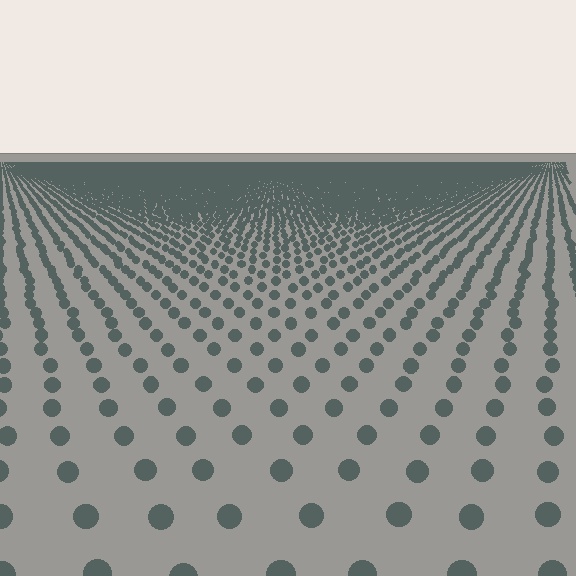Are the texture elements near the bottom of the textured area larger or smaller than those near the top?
Larger. Near the bottom, elements are closer to the viewer and appear at a bigger on-screen size.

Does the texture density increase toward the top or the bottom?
Density increases toward the top.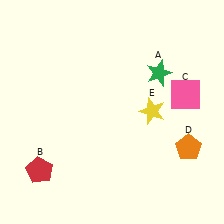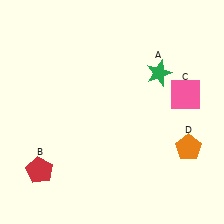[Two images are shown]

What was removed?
The yellow star (E) was removed in Image 2.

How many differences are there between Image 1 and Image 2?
There is 1 difference between the two images.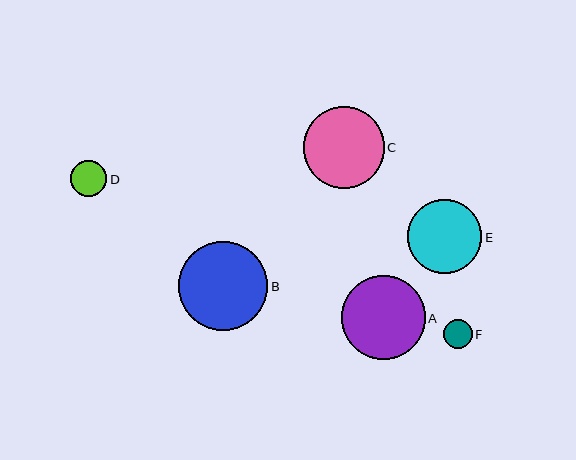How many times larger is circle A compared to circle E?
Circle A is approximately 1.1 times the size of circle E.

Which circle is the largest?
Circle B is the largest with a size of approximately 89 pixels.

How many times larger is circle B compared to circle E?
Circle B is approximately 1.2 times the size of circle E.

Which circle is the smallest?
Circle F is the smallest with a size of approximately 29 pixels.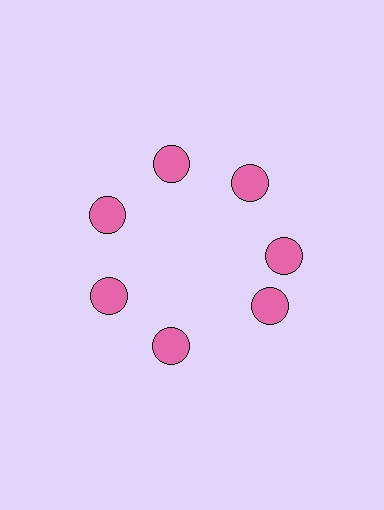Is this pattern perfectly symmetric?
No. The 7 pink circles are arranged in a ring, but one element near the 5 o'clock position is rotated out of alignment along the ring, breaking the 7-fold rotational symmetry.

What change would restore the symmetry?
The symmetry would be restored by rotating it back into even spacing with its neighbors so that all 7 circles sit at equal angles and equal distance from the center.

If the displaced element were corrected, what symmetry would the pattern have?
It would have 7-fold rotational symmetry — the pattern would map onto itself every 51 degrees.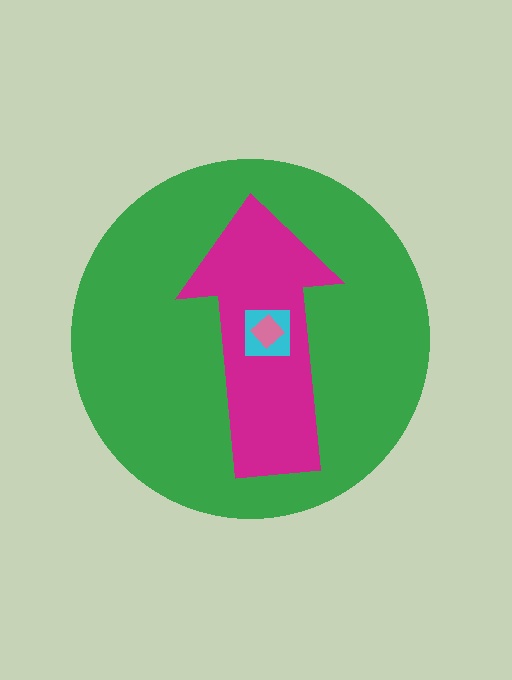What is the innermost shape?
The pink diamond.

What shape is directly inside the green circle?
The magenta arrow.